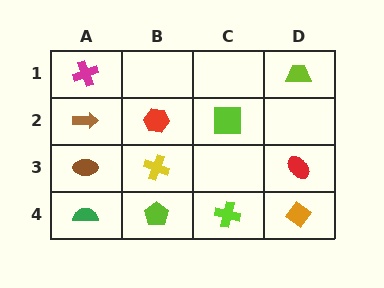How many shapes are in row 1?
2 shapes.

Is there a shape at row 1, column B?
No, that cell is empty.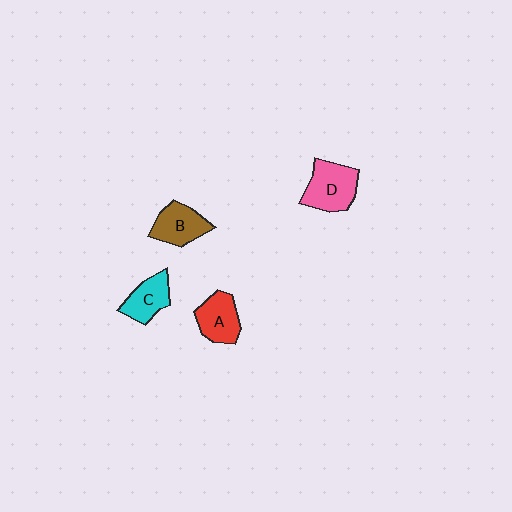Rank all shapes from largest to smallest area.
From largest to smallest: D (pink), B (brown), A (red), C (cyan).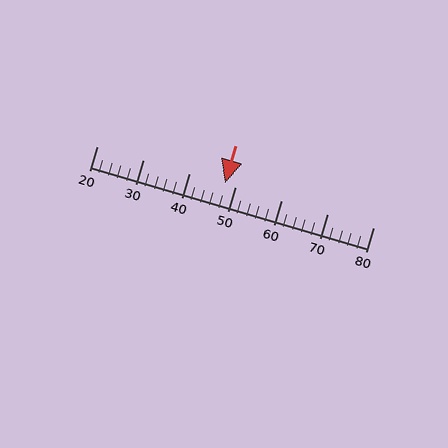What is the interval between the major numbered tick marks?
The major tick marks are spaced 10 units apart.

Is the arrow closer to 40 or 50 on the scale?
The arrow is closer to 50.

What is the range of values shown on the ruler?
The ruler shows values from 20 to 80.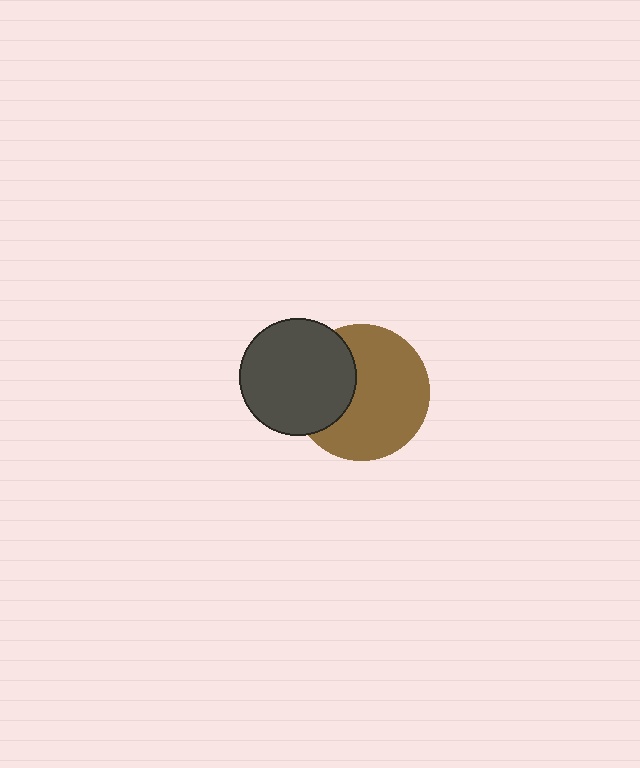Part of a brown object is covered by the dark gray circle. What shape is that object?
It is a circle.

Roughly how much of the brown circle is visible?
Most of it is visible (roughly 68%).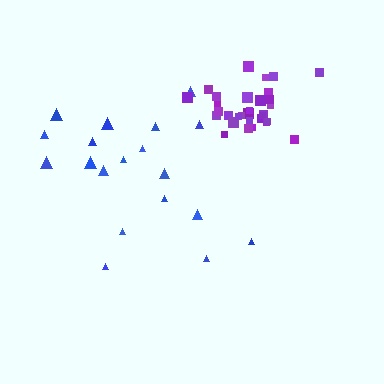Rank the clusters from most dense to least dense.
purple, blue.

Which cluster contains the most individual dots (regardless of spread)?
Purple (32).